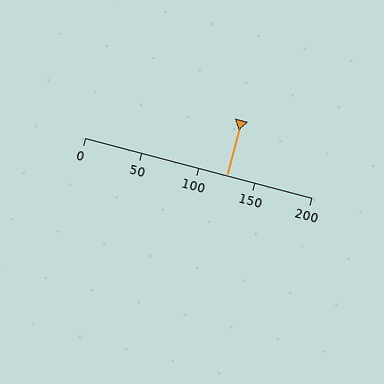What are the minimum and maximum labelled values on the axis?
The axis runs from 0 to 200.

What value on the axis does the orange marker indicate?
The marker indicates approximately 125.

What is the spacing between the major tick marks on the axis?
The major ticks are spaced 50 apart.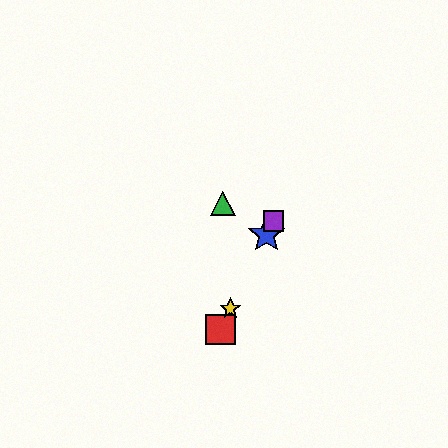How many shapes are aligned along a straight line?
4 shapes (the red square, the blue star, the yellow star, the purple square) are aligned along a straight line.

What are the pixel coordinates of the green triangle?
The green triangle is at (223, 204).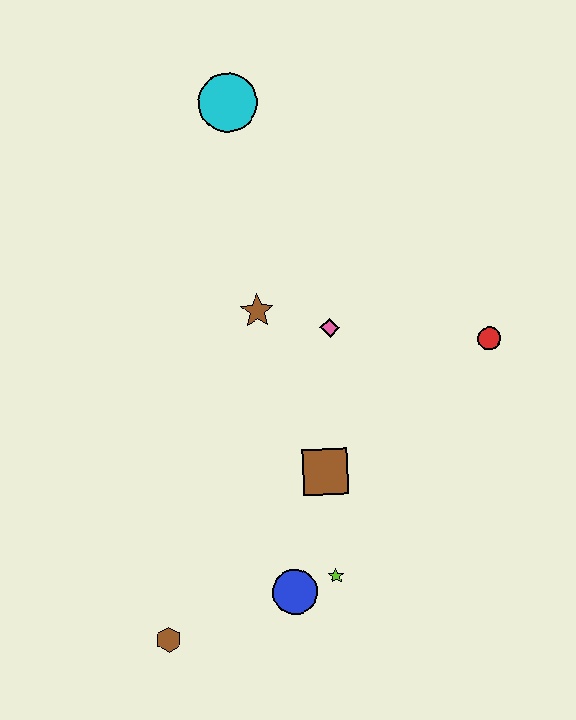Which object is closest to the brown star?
The pink diamond is closest to the brown star.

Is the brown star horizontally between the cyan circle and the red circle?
Yes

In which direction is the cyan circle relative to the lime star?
The cyan circle is above the lime star.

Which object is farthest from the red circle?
The brown hexagon is farthest from the red circle.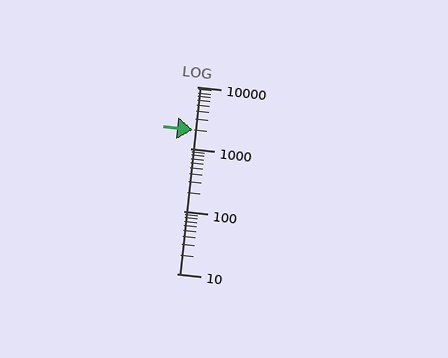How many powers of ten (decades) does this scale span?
The scale spans 3 decades, from 10 to 10000.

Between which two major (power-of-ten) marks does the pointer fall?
The pointer is between 1000 and 10000.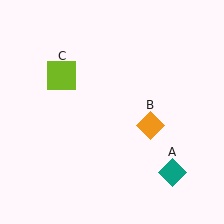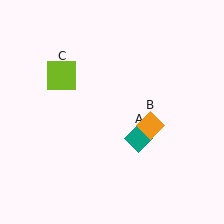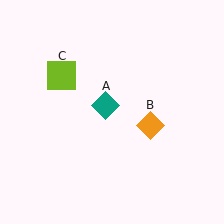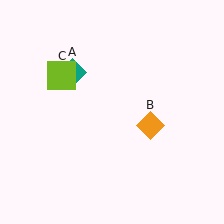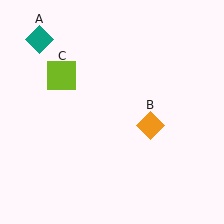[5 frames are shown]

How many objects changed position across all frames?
1 object changed position: teal diamond (object A).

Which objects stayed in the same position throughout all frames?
Orange diamond (object B) and lime square (object C) remained stationary.